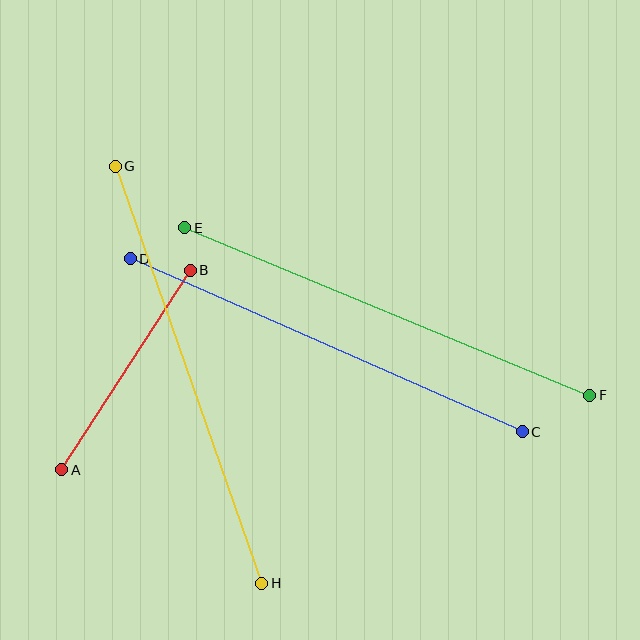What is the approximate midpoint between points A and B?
The midpoint is at approximately (126, 370) pixels.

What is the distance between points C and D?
The distance is approximately 429 pixels.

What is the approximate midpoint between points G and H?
The midpoint is at approximately (188, 375) pixels.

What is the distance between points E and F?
The distance is approximately 438 pixels.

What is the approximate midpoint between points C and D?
The midpoint is at approximately (326, 345) pixels.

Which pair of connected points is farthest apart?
Points G and H are farthest apart.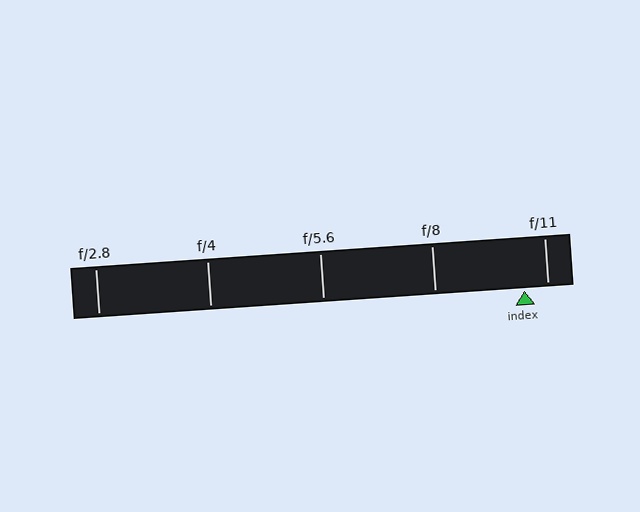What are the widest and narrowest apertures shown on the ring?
The widest aperture shown is f/2.8 and the narrowest is f/11.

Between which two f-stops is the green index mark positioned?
The index mark is between f/8 and f/11.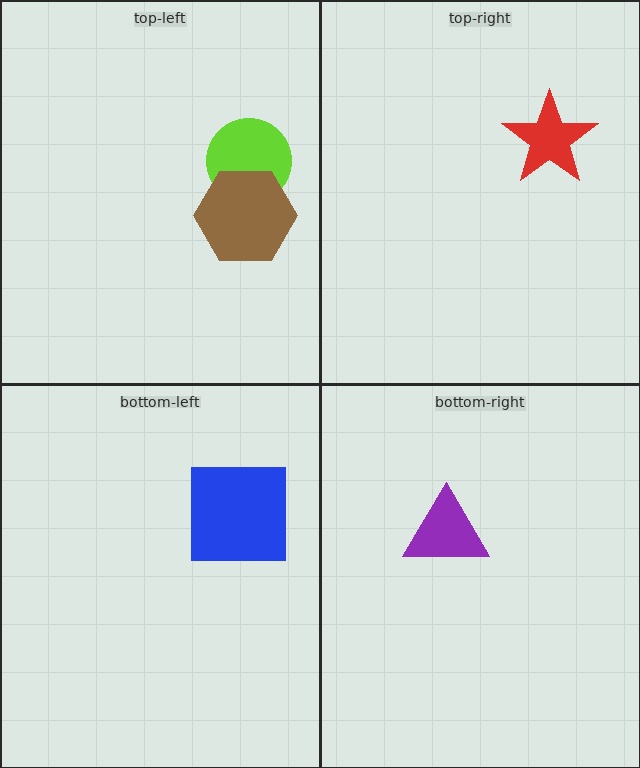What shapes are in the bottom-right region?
The purple triangle.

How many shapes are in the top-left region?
2.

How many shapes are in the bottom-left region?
1.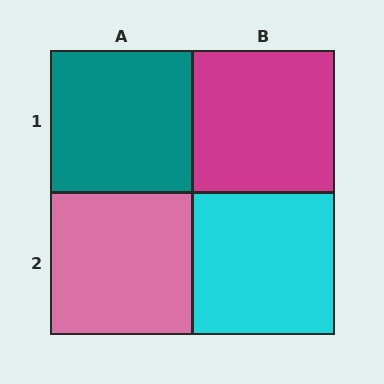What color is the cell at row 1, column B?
Magenta.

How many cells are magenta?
1 cell is magenta.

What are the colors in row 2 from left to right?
Pink, cyan.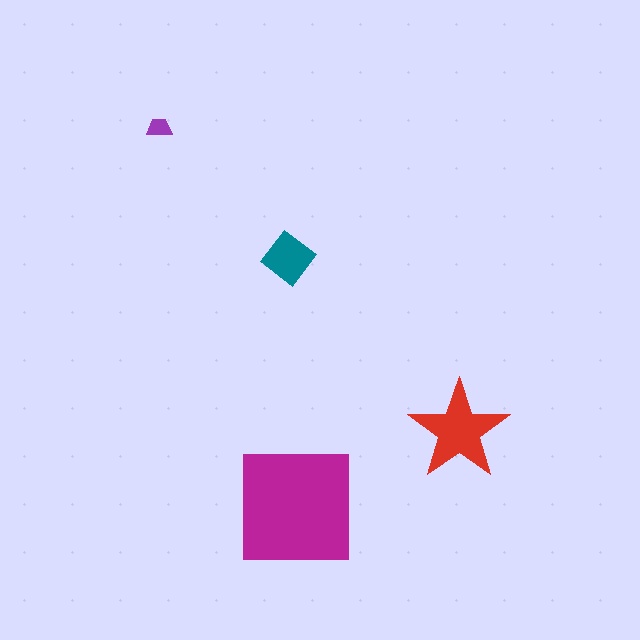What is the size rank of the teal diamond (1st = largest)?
3rd.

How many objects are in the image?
There are 4 objects in the image.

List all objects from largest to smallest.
The magenta square, the red star, the teal diamond, the purple trapezoid.